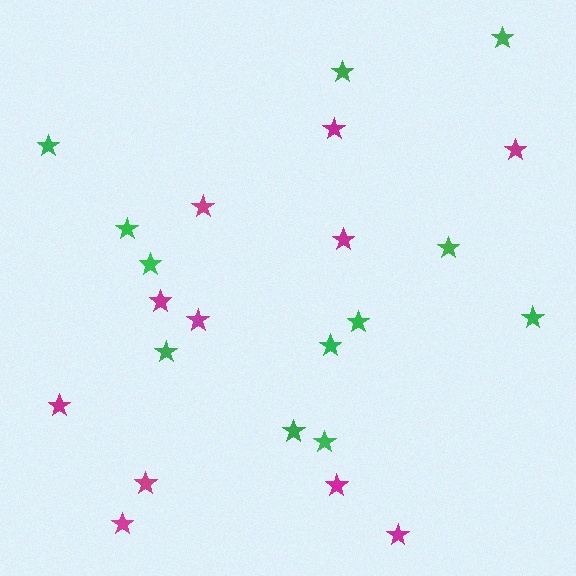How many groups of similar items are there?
There are 2 groups: one group of green stars (12) and one group of magenta stars (11).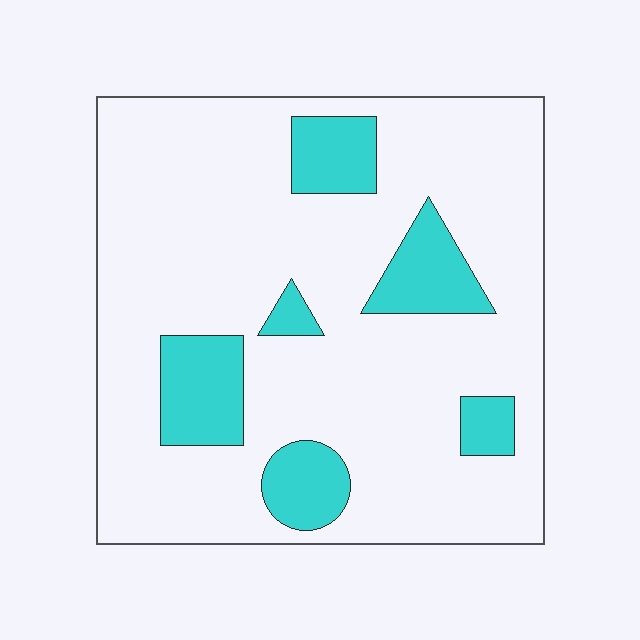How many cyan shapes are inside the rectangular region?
6.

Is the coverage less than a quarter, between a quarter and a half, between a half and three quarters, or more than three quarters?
Less than a quarter.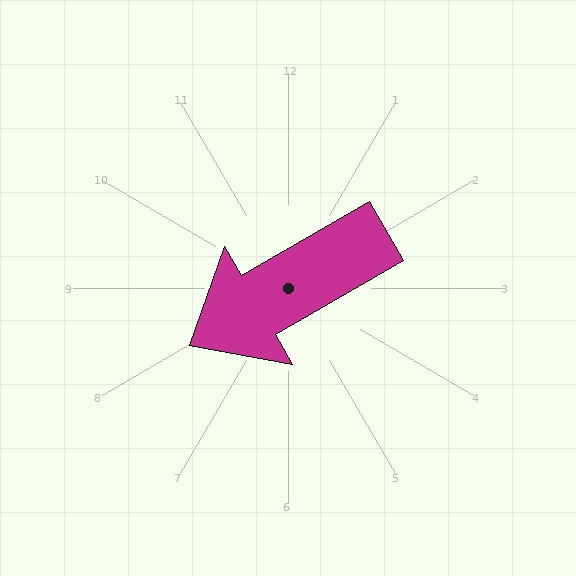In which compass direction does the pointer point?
Southwest.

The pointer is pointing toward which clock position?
Roughly 8 o'clock.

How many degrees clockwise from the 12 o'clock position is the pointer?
Approximately 240 degrees.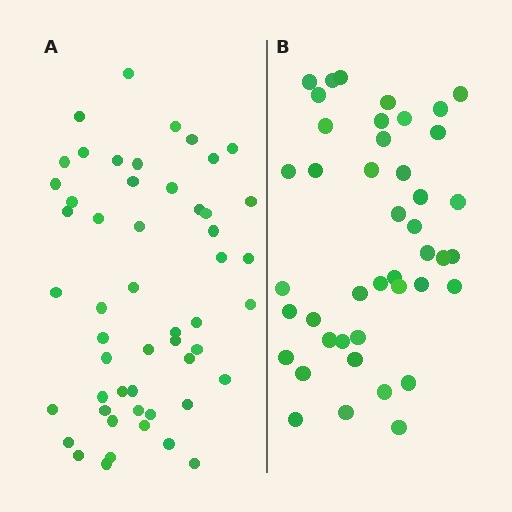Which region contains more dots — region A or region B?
Region A (the left region) has more dots.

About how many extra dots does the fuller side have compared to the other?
Region A has roughly 8 or so more dots than region B.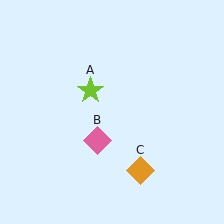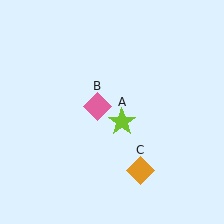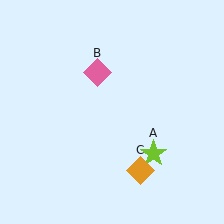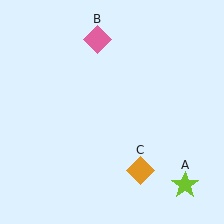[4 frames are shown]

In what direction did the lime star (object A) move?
The lime star (object A) moved down and to the right.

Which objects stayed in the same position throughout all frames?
Orange diamond (object C) remained stationary.